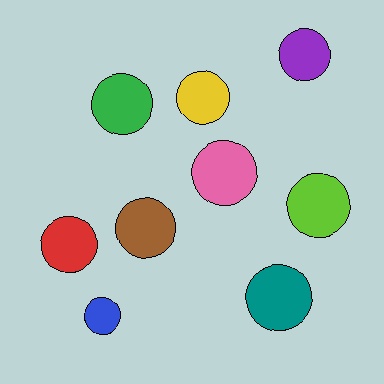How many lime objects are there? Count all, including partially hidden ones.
There is 1 lime object.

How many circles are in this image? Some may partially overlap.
There are 9 circles.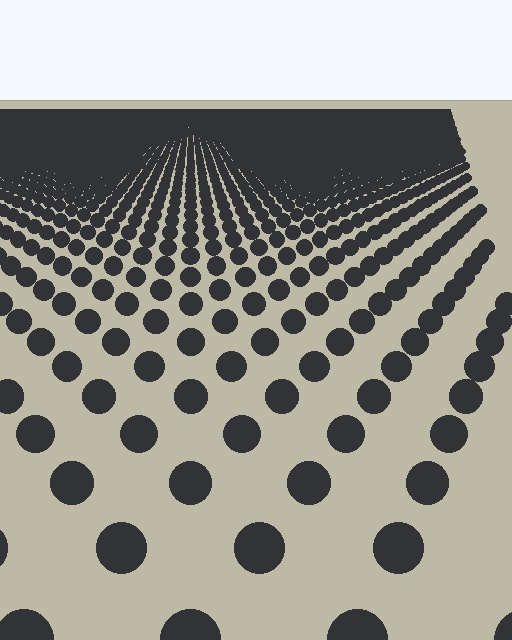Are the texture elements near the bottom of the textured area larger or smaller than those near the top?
Larger. Near the bottom, elements are closer to the viewer and appear at a bigger on-screen size.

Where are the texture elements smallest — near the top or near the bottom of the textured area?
Near the top.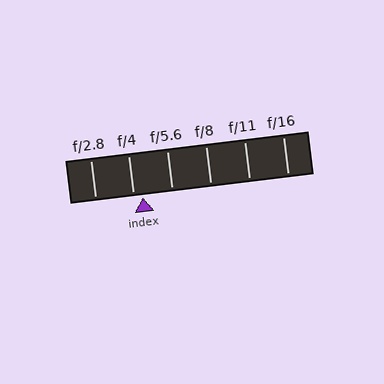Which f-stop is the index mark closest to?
The index mark is closest to f/4.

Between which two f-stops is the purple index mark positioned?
The index mark is between f/4 and f/5.6.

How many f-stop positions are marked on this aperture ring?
There are 6 f-stop positions marked.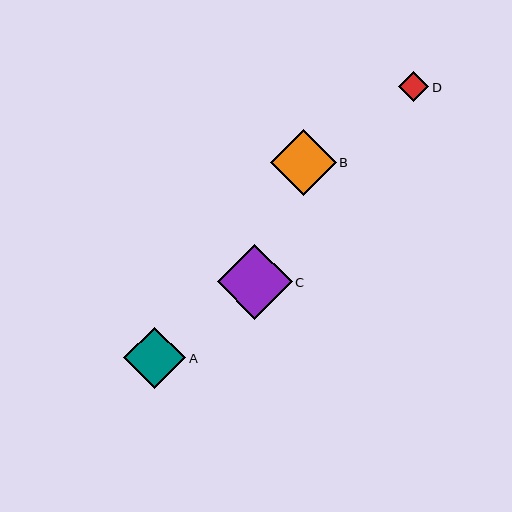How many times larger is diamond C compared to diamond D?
Diamond C is approximately 2.5 times the size of diamond D.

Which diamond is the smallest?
Diamond D is the smallest with a size of approximately 30 pixels.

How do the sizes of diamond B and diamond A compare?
Diamond B and diamond A are approximately the same size.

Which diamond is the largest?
Diamond C is the largest with a size of approximately 75 pixels.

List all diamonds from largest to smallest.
From largest to smallest: C, B, A, D.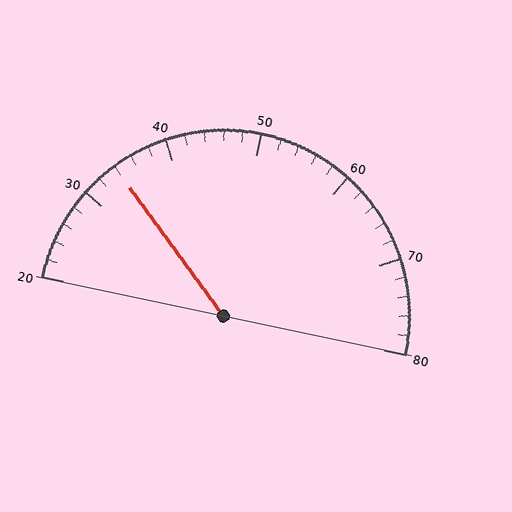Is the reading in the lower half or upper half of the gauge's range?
The reading is in the lower half of the range (20 to 80).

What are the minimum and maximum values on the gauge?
The gauge ranges from 20 to 80.